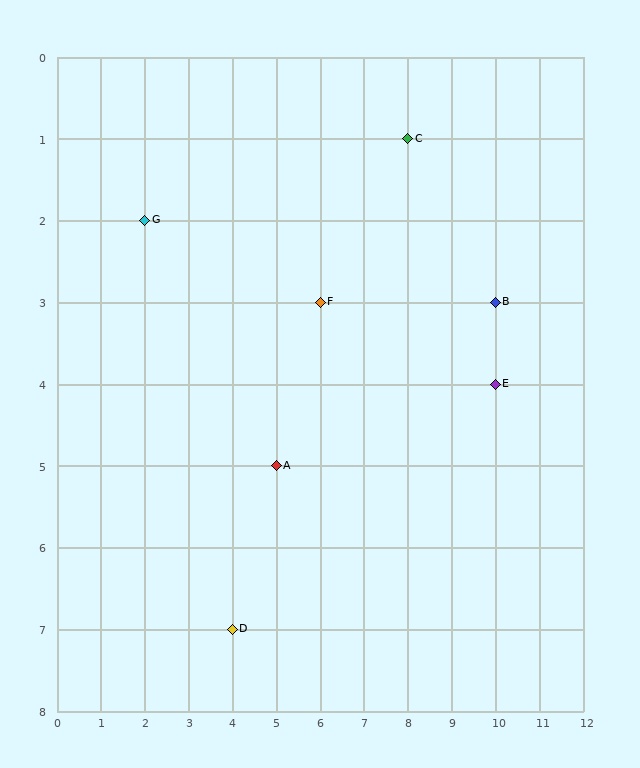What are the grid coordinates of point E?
Point E is at grid coordinates (10, 4).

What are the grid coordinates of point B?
Point B is at grid coordinates (10, 3).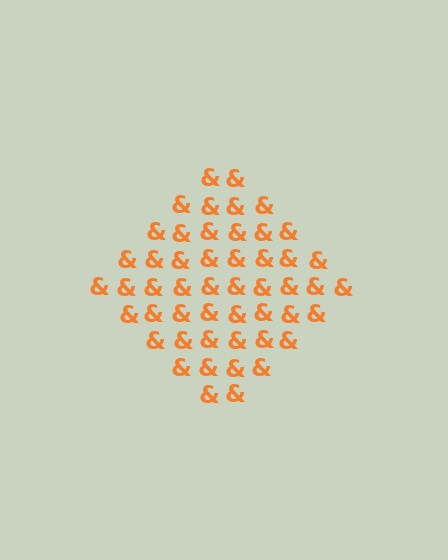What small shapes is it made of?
It is made of small ampersands.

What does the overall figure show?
The overall figure shows a diamond.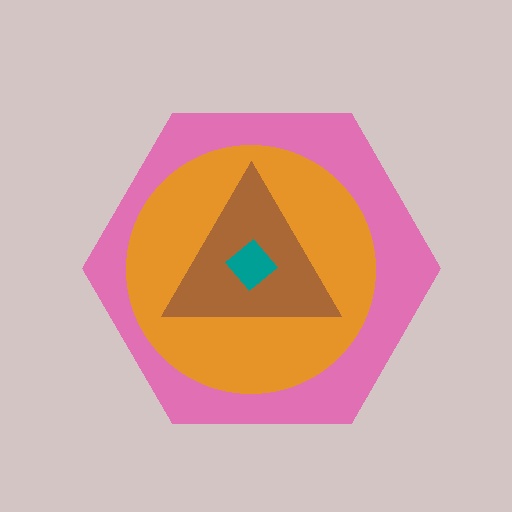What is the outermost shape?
The pink hexagon.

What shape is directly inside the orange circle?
The brown triangle.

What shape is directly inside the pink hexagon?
The orange circle.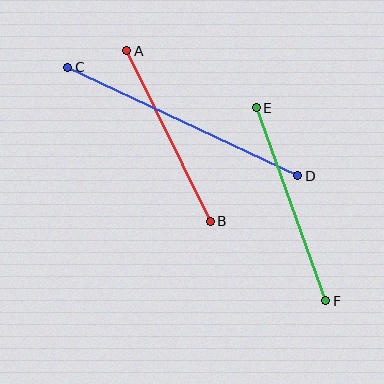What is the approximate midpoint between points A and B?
The midpoint is at approximately (168, 136) pixels.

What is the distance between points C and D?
The distance is approximately 254 pixels.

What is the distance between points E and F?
The distance is approximately 205 pixels.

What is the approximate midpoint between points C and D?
The midpoint is at approximately (183, 121) pixels.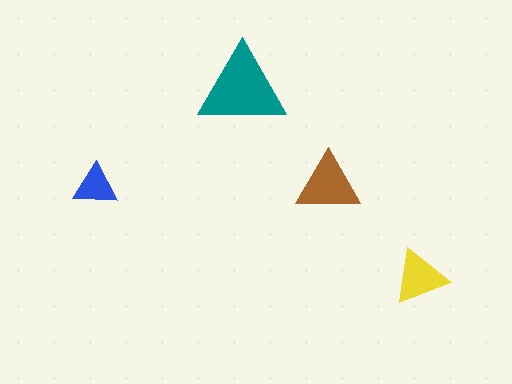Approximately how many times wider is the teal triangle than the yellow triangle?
About 1.5 times wider.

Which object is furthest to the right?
The yellow triangle is rightmost.